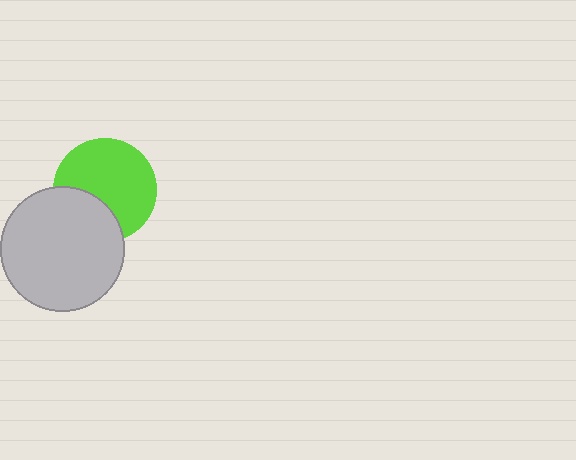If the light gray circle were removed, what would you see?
You would see the complete lime circle.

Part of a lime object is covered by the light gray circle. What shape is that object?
It is a circle.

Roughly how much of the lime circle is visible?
Most of it is visible (roughly 70%).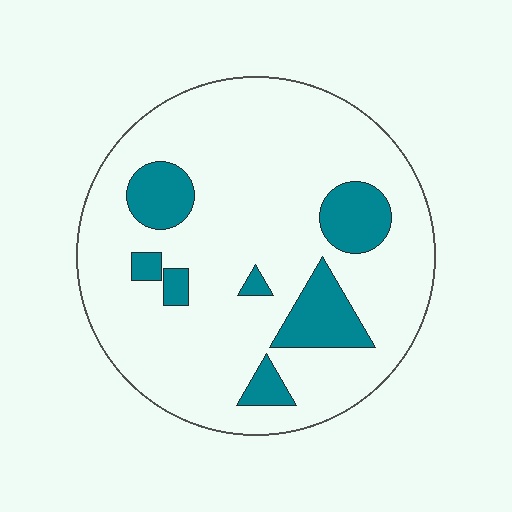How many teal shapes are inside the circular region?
7.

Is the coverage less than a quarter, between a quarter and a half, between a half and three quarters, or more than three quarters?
Less than a quarter.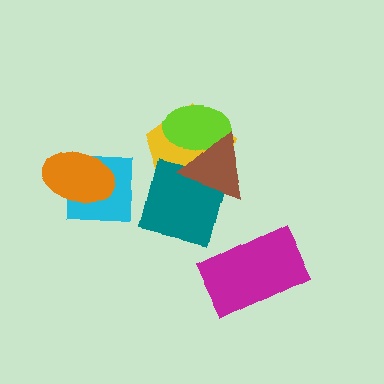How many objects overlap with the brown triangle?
3 objects overlap with the brown triangle.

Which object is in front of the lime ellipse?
The brown triangle is in front of the lime ellipse.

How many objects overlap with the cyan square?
1 object overlaps with the cyan square.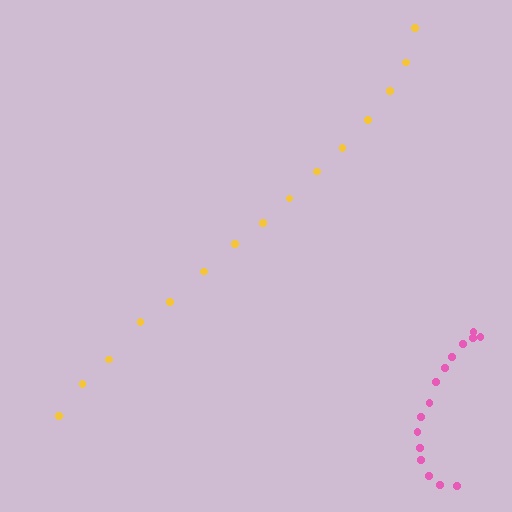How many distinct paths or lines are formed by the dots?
There are 2 distinct paths.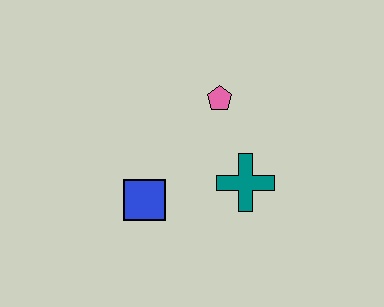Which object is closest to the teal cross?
The pink pentagon is closest to the teal cross.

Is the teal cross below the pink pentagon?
Yes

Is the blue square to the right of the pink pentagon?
No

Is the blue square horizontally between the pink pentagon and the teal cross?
No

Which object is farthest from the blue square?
The pink pentagon is farthest from the blue square.